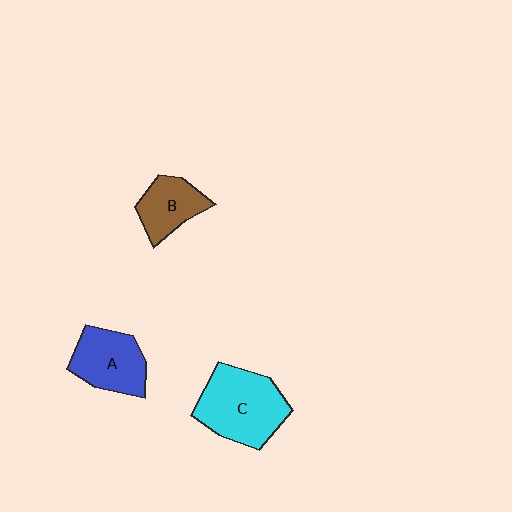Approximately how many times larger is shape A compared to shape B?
Approximately 1.3 times.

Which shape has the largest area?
Shape C (cyan).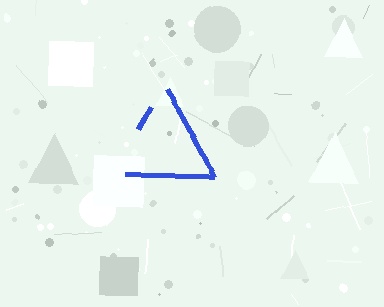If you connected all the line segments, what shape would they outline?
They would outline a triangle.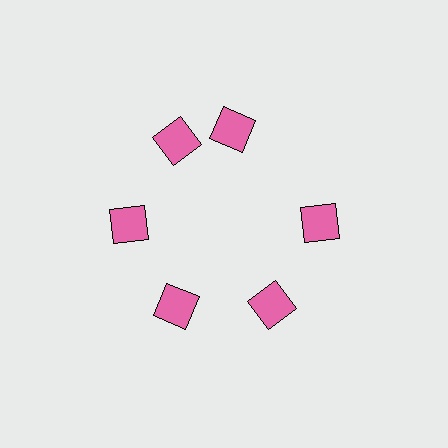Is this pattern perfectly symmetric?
No. The 6 pink diamonds are arranged in a ring, but one element near the 1 o'clock position is rotated out of alignment along the ring, breaking the 6-fold rotational symmetry.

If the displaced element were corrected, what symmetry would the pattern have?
It would have 6-fold rotational symmetry — the pattern would map onto itself every 60 degrees.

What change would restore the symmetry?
The symmetry would be restored by rotating it back into even spacing with its neighbors so that all 6 diamonds sit at equal angles and equal distance from the center.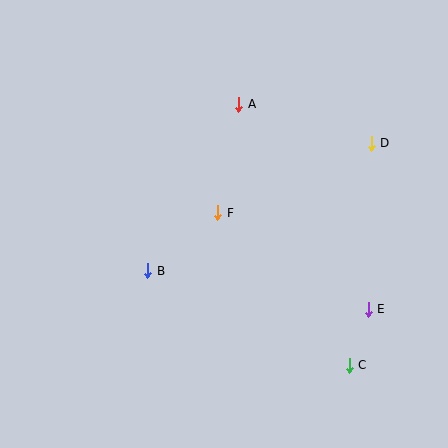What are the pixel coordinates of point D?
Point D is at (371, 143).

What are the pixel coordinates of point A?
Point A is at (239, 104).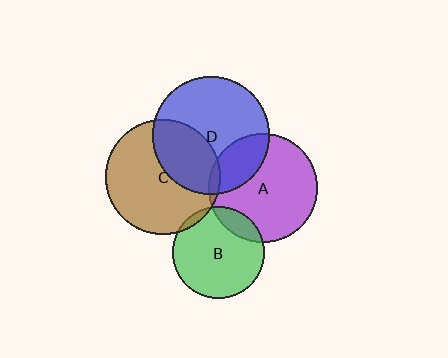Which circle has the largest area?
Circle D (blue).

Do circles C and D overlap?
Yes.